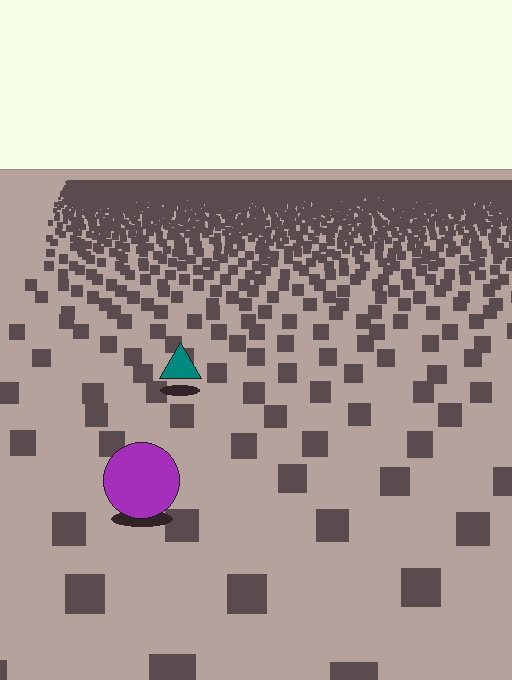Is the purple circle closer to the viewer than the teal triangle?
Yes. The purple circle is closer — you can tell from the texture gradient: the ground texture is coarser near it.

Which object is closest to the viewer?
The purple circle is closest. The texture marks near it are larger and more spread out.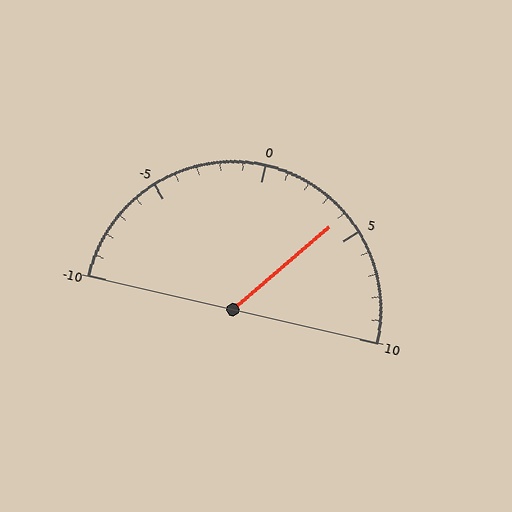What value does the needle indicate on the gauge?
The needle indicates approximately 4.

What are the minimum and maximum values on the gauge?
The gauge ranges from -10 to 10.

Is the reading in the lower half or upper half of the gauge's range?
The reading is in the upper half of the range (-10 to 10).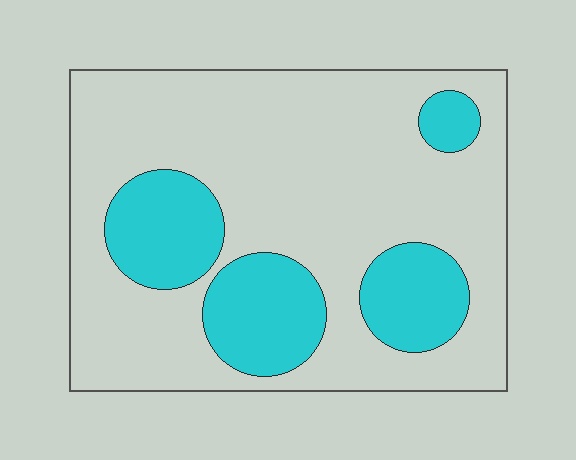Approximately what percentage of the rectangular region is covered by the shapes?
Approximately 25%.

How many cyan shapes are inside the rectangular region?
4.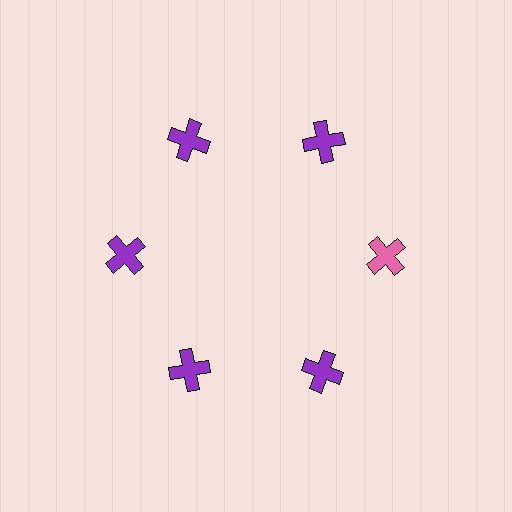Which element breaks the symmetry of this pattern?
The pink cross at roughly the 3 o'clock position breaks the symmetry. All other shapes are purple crosses.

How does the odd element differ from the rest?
It has a different color: pink instead of purple.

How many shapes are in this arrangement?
There are 6 shapes arranged in a ring pattern.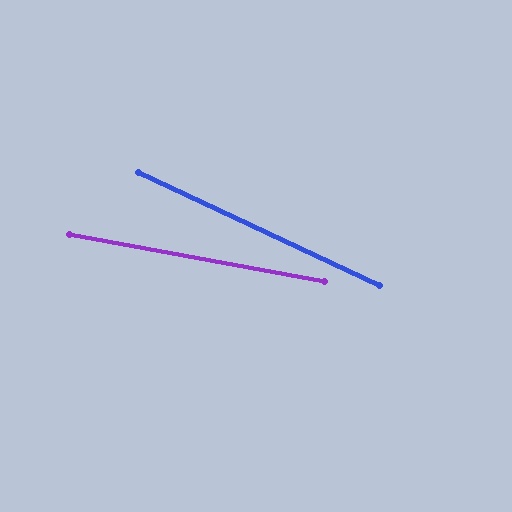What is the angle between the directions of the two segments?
Approximately 15 degrees.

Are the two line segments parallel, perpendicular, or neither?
Neither parallel nor perpendicular — they differ by about 15°.